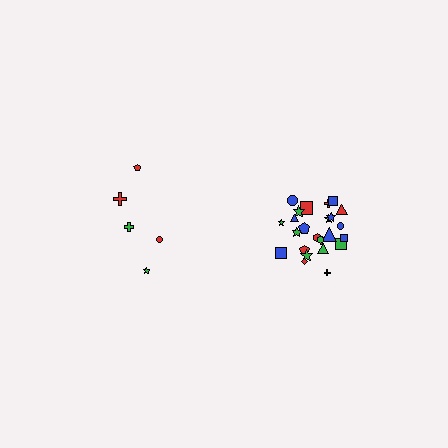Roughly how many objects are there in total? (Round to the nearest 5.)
Roughly 30 objects in total.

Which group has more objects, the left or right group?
The right group.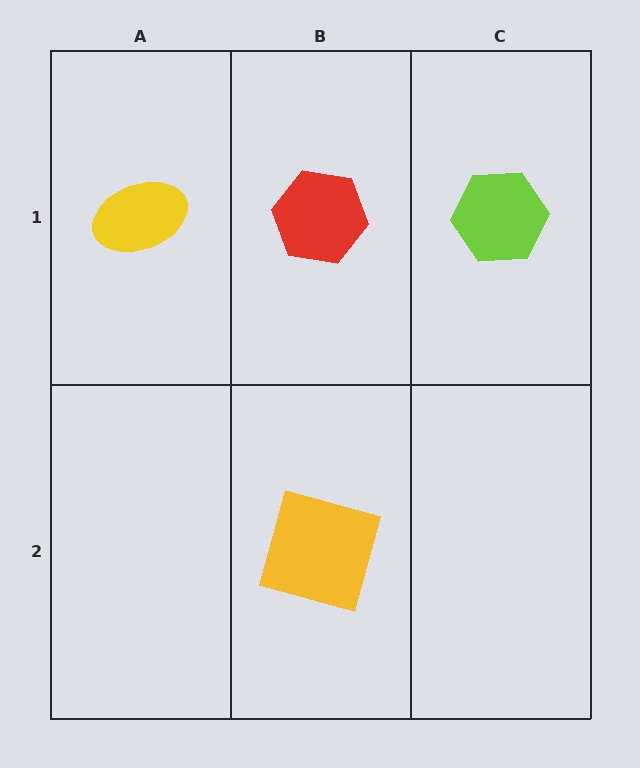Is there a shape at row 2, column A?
No, that cell is empty.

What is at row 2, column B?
A yellow square.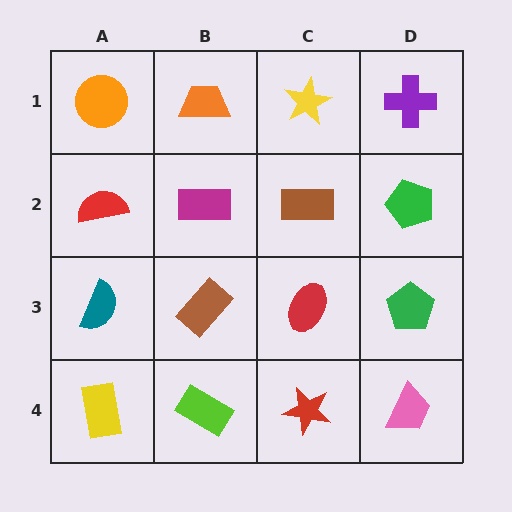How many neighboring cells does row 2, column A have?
3.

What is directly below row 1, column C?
A brown rectangle.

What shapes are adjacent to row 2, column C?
A yellow star (row 1, column C), a red ellipse (row 3, column C), a magenta rectangle (row 2, column B), a green pentagon (row 2, column D).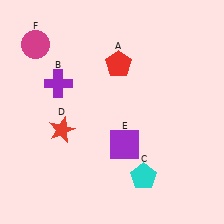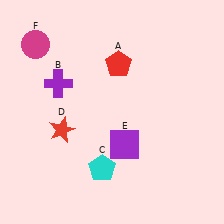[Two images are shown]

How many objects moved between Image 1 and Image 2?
1 object moved between the two images.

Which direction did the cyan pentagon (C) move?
The cyan pentagon (C) moved left.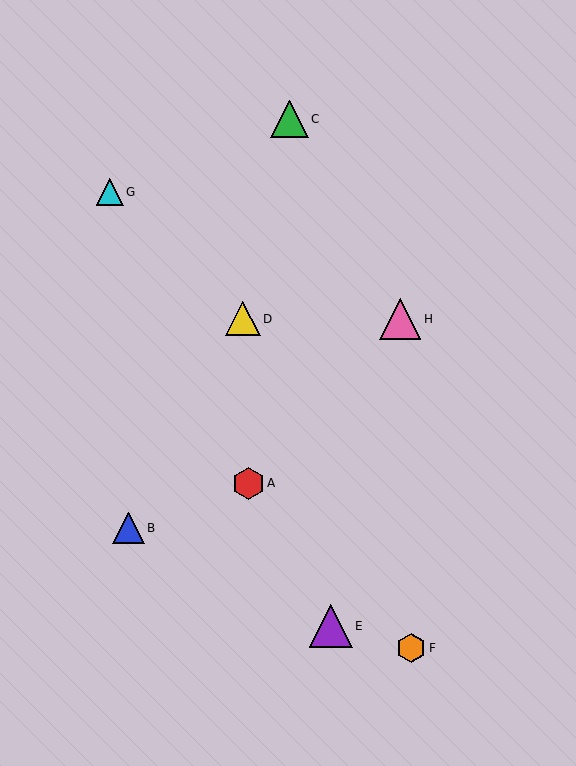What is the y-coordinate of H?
Object H is at y≈319.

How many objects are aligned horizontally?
2 objects (D, H) are aligned horizontally.